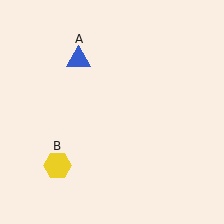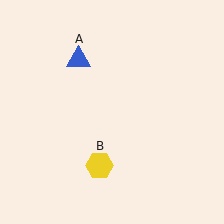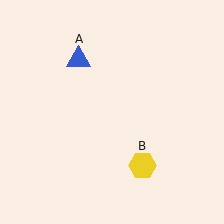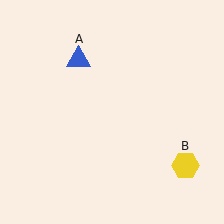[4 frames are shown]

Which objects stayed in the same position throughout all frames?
Blue triangle (object A) remained stationary.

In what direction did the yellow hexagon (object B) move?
The yellow hexagon (object B) moved right.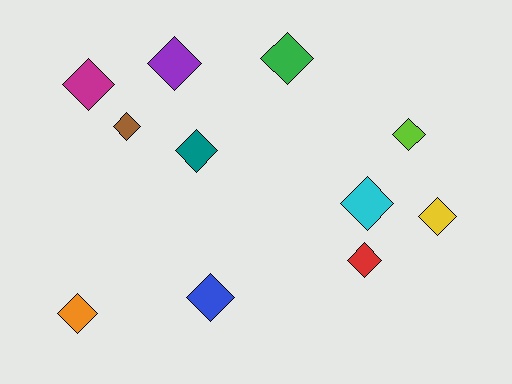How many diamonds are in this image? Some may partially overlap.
There are 11 diamonds.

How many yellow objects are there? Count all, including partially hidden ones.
There is 1 yellow object.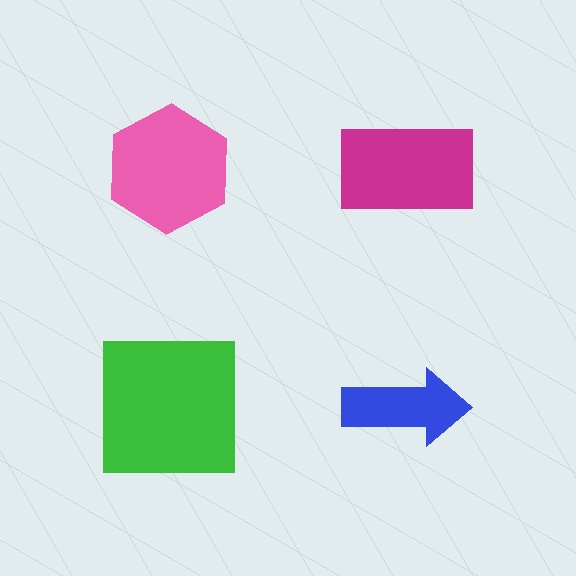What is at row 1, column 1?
A pink hexagon.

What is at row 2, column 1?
A green square.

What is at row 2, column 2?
A blue arrow.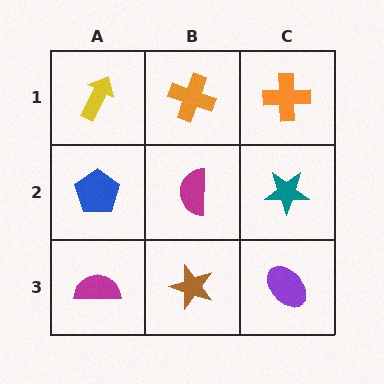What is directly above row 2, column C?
An orange cross.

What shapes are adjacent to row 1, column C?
A teal star (row 2, column C), an orange cross (row 1, column B).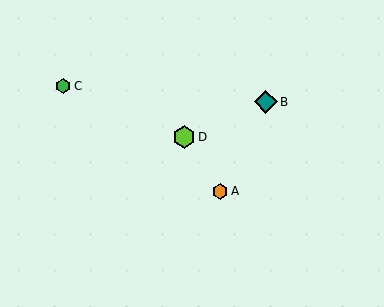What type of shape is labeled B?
Shape B is a teal diamond.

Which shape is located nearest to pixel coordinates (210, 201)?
The orange hexagon (labeled A) at (220, 192) is nearest to that location.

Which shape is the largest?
The teal diamond (labeled B) is the largest.